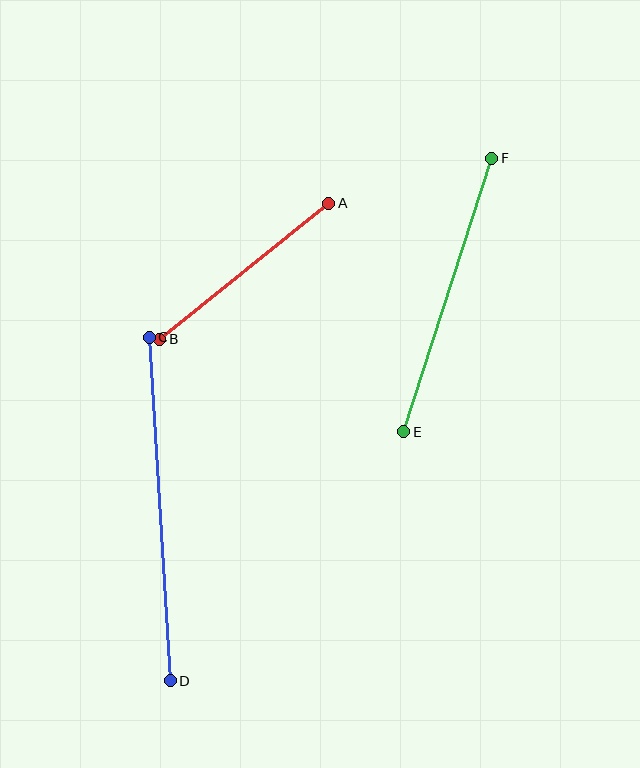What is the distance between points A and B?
The distance is approximately 217 pixels.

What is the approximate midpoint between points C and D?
The midpoint is at approximately (160, 509) pixels.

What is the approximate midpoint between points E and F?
The midpoint is at approximately (448, 295) pixels.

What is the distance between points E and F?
The distance is approximately 287 pixels.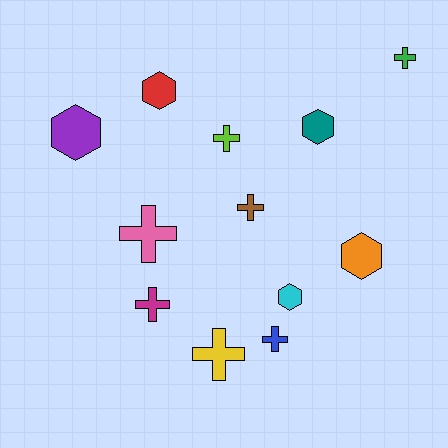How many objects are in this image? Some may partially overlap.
There are 12 objects.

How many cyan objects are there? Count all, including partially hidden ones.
There is 1 cyan object.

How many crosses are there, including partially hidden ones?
There are 7 crosses.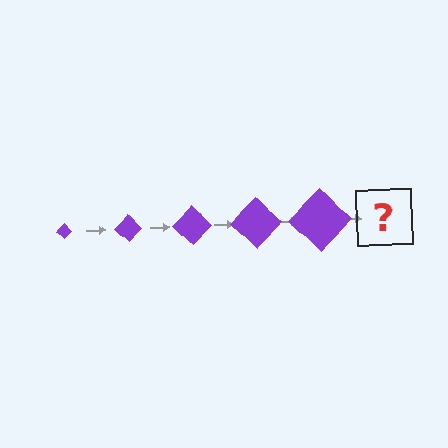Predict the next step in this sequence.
The next step is a purple diamond, larger than the previous one.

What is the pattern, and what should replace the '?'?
The pattern is that the diamond gets progressively larger each step. The '?' should be a purple diamond, larger than the previous one.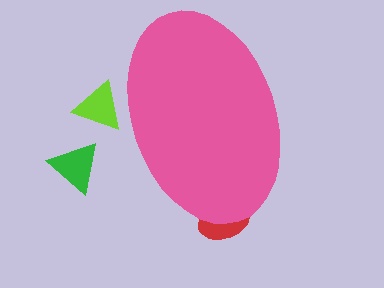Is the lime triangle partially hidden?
Yes, the lime triangle is partially hidden behind the pink ellipse.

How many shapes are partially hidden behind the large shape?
2 shapes are partially hidden.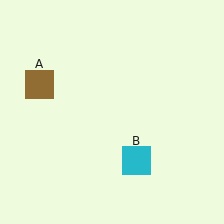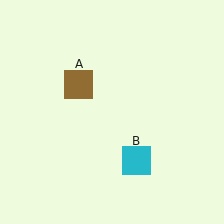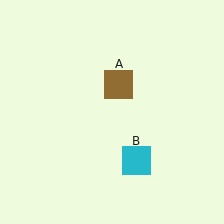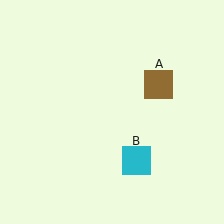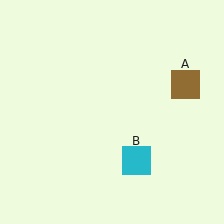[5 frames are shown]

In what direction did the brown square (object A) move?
The brown square (object A) moved right.